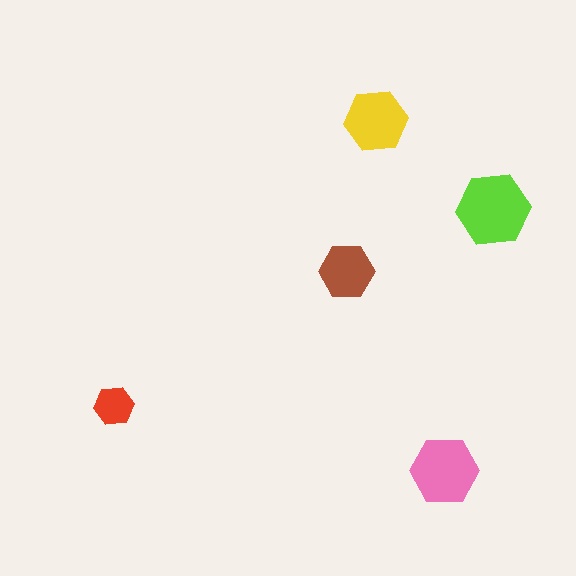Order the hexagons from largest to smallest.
the lime one, the pink one, the yellow one, the brown one, the red one.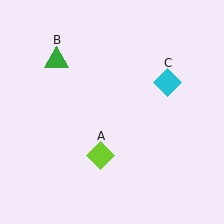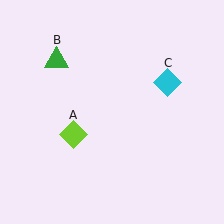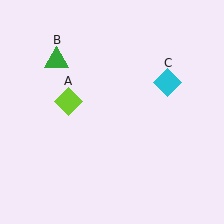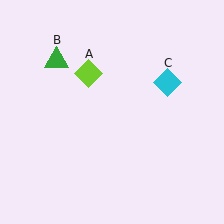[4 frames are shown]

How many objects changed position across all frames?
1 object changed position: lime diamond (object A).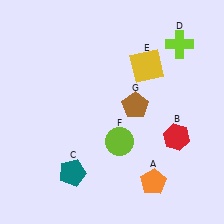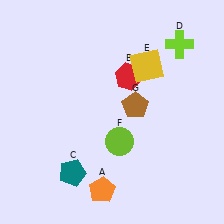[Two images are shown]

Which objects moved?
The objects that moved are: the orange pentagon (A), the red hexagon (B).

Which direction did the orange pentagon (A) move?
The orange pentagon (A) moved left.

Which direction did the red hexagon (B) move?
The red hexagon (B) moved up.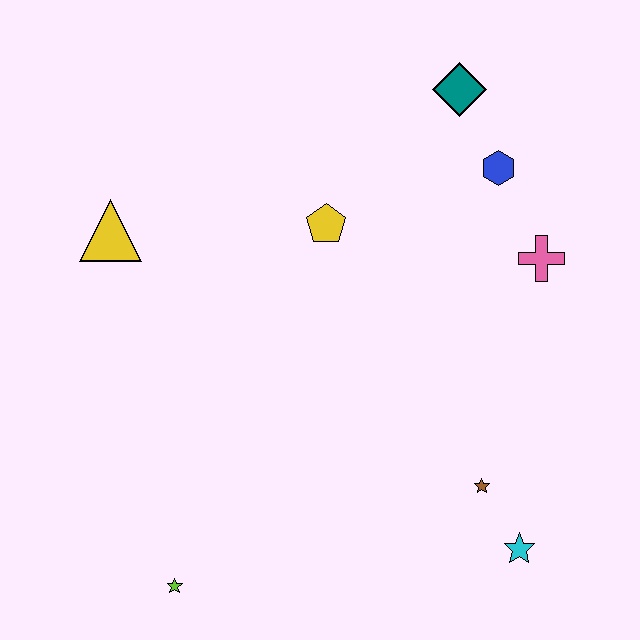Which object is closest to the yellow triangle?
The yellow pentagon is closest to the yellow triangle.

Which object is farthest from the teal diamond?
The lime star is farthest from the teal diamond.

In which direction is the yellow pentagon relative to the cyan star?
The yellow pentagon is above the cyan star.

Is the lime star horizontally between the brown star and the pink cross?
No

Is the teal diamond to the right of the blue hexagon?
No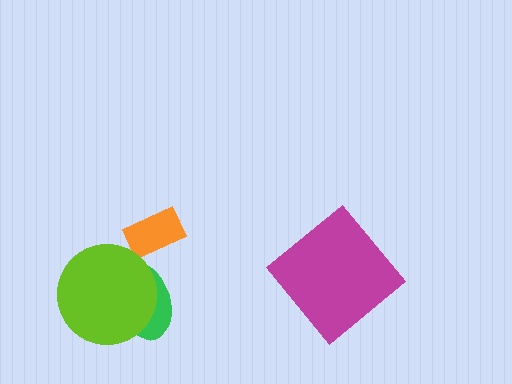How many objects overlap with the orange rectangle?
0 objects overlap with the orange rectangle.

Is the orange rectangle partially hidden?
No, no other shape covers it.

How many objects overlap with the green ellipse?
1 object overlaps with the green ellipse.